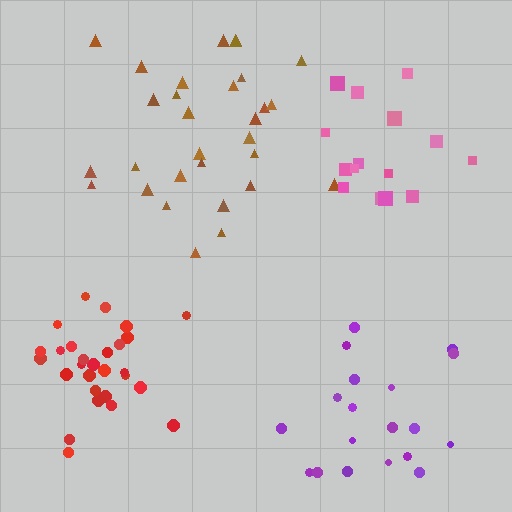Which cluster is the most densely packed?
Red.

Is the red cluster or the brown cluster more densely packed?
Red.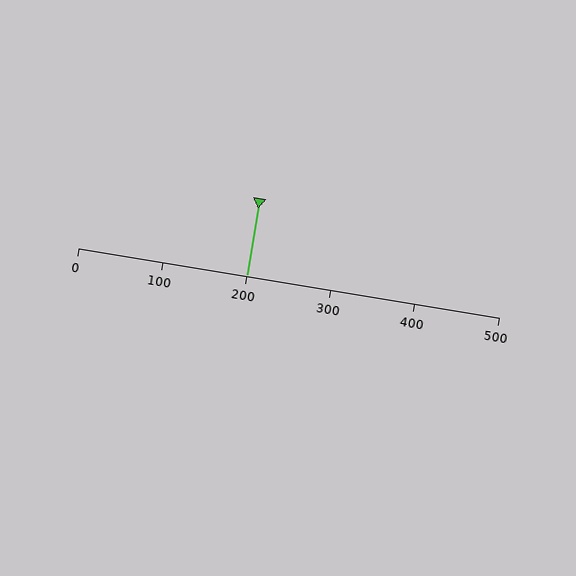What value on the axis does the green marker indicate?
The marker indicates approximately 200.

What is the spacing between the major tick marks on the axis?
The major ticks are spaced 100 apart.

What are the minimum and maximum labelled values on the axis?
The axis runs from 0 to 500.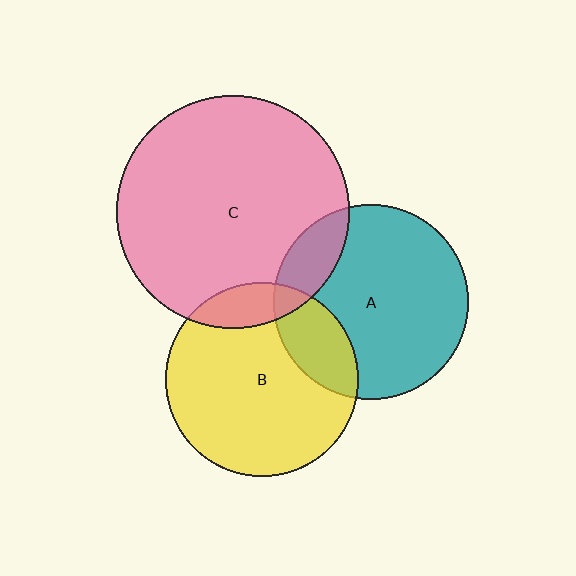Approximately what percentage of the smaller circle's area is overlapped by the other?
Approximately 15%.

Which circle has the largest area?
Circle C (pink).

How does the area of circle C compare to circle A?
Approximately 1.4 times.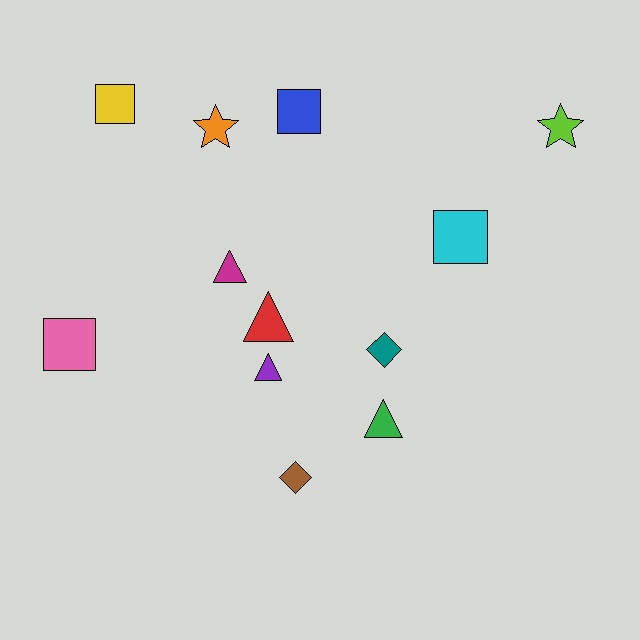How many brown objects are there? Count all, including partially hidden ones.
There is 1 brown object.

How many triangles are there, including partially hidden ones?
There are 4 triangles.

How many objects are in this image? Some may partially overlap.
There are 12 objects.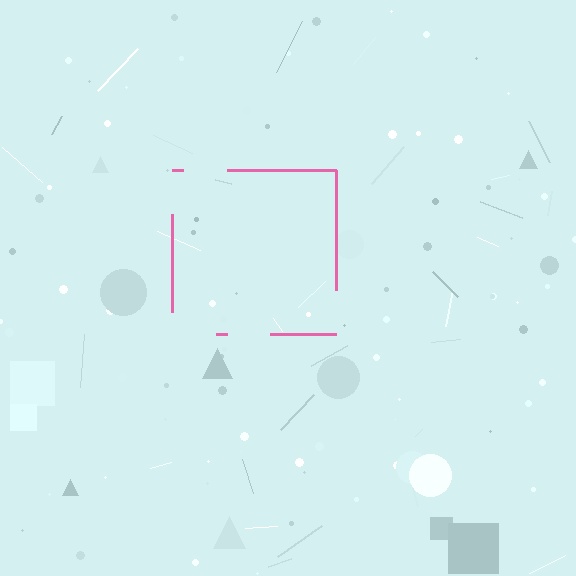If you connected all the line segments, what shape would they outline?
They would outline a square.